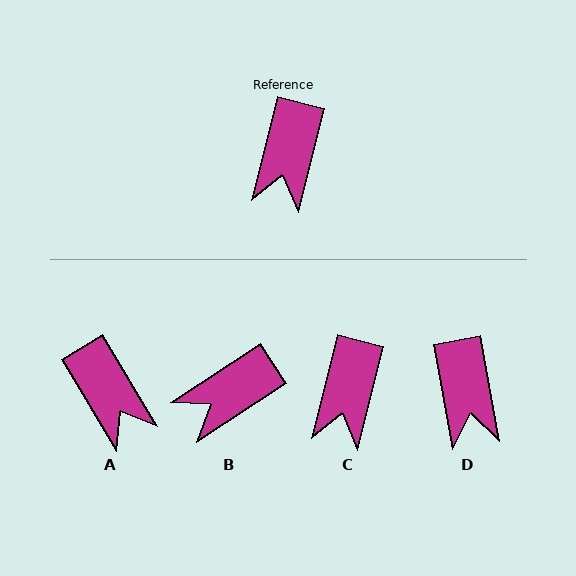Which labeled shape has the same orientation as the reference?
C.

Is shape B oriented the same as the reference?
No, it is off by about 43 degrees.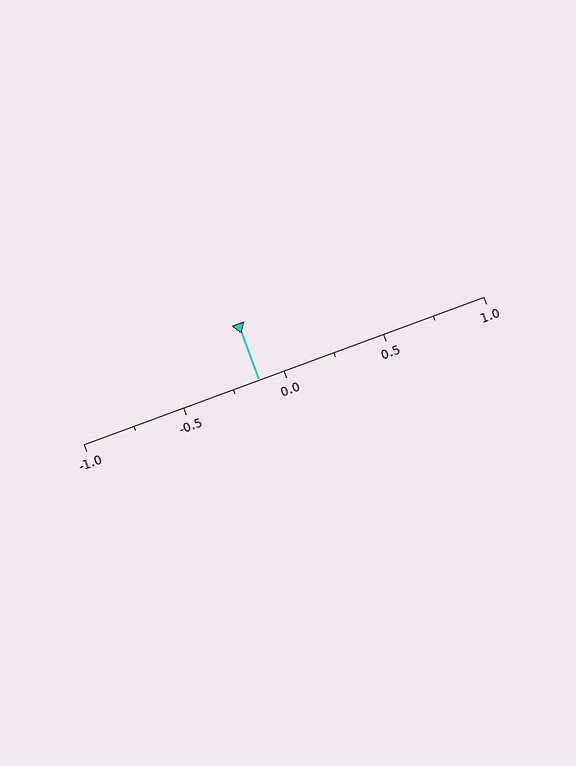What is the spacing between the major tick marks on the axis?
The major ticks are spaced 0.5 apart.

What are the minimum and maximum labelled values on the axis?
The axis runs from -1.0 to 1.0.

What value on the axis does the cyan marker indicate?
The marker indicates approximately -0.12.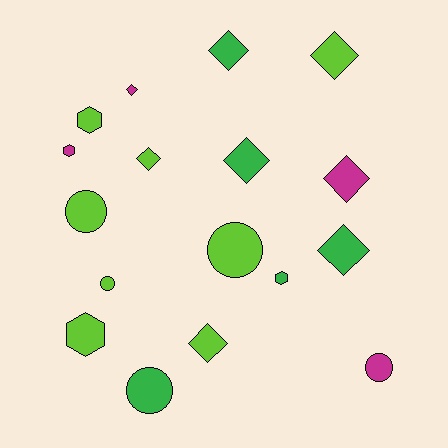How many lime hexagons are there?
There are 2 lime hexagons.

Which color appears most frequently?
Lime, with 8 objects.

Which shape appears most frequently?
Diamond, with 8 objects.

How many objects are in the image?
There are 17 objects.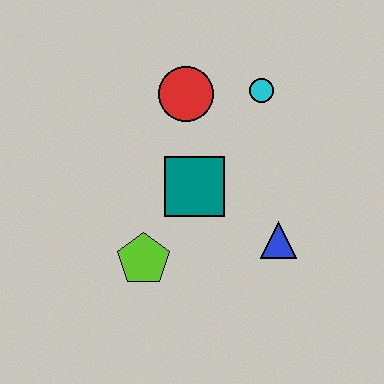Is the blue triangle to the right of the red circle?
Yes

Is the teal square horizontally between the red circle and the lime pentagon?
No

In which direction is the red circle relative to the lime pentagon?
The red circle is above the lime pentagon.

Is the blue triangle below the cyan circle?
Yes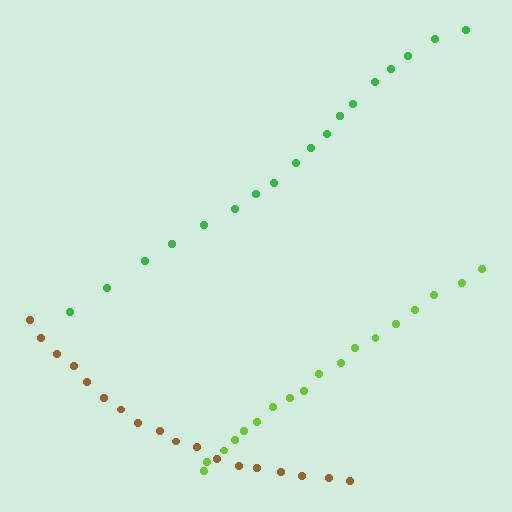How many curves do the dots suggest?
There are 3 distinct paths.